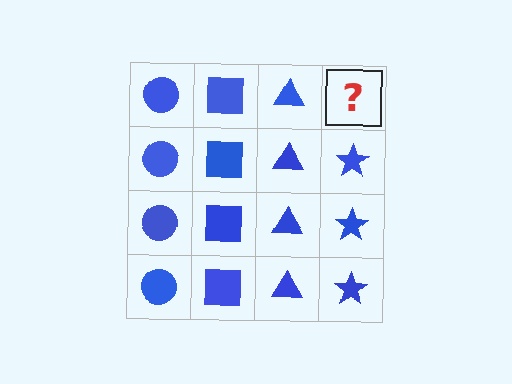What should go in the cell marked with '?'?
The missing cell should contain a blue star.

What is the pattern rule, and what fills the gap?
The rule is that each column has a consistent shape. The gap should be filled with a blue star.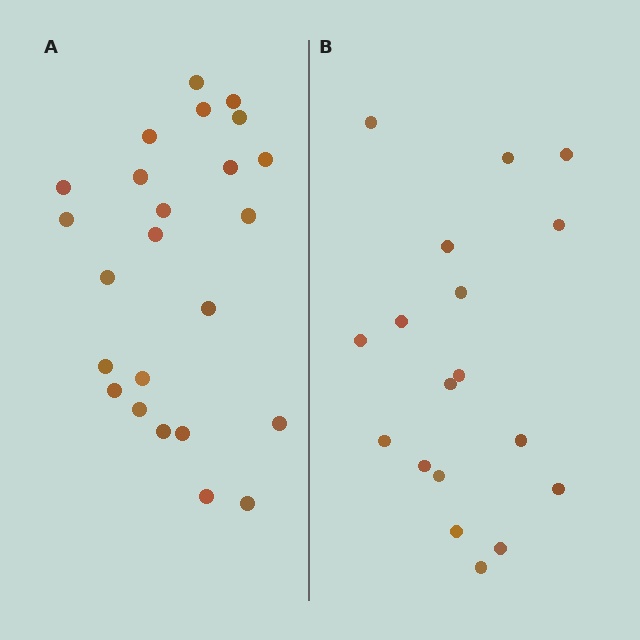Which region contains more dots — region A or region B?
Region A (the left region) has more dots.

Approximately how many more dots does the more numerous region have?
Region A has about 6 more dots than region B.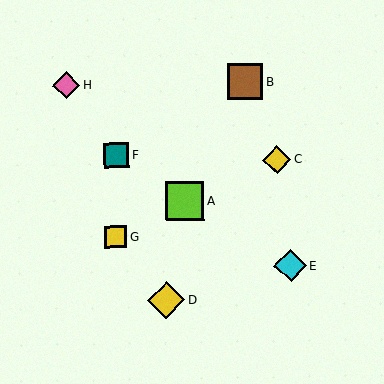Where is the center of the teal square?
The center of the teal square is at (117, 155).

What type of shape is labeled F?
Shape F is a teal square.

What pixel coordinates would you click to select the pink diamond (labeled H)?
Click at (66, 86) to select the pink diamond H.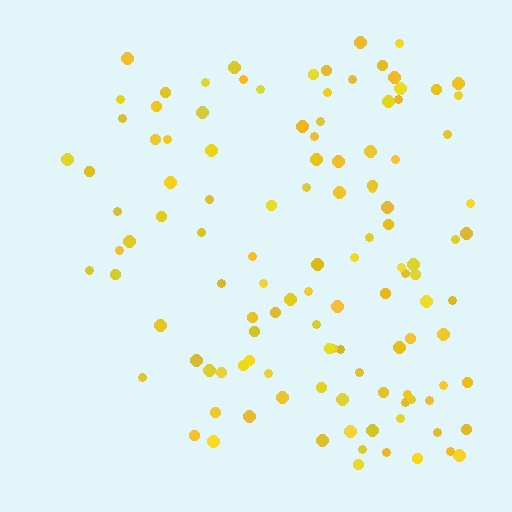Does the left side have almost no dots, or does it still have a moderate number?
Still a moderate number, just noticeably fewer than the right.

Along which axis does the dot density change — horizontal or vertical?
Horizontal.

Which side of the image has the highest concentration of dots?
The right.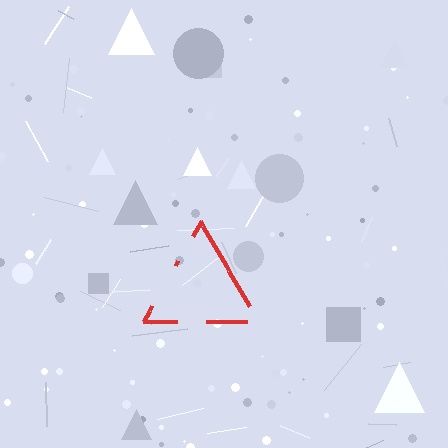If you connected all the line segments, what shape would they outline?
They would outline a triangle.